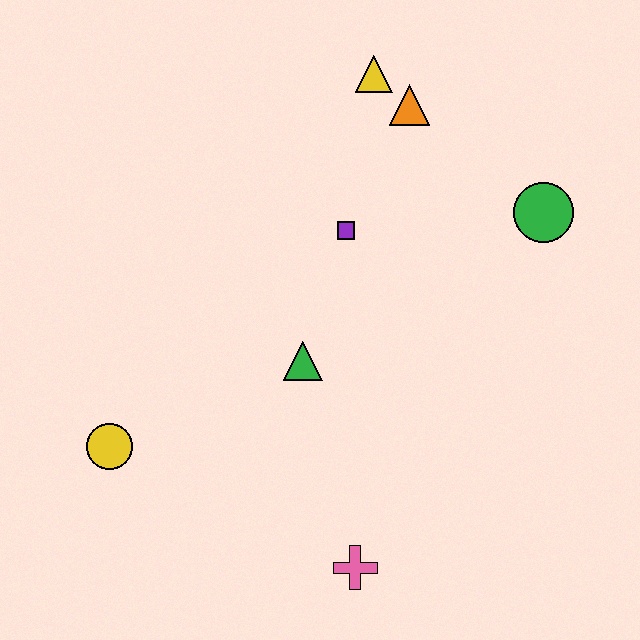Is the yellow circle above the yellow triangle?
No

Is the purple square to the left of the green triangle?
No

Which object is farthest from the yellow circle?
The green circle is farthest from the yellow circle.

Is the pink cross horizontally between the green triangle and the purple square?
No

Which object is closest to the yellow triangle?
The orange triangle is closest to the yellow triangle.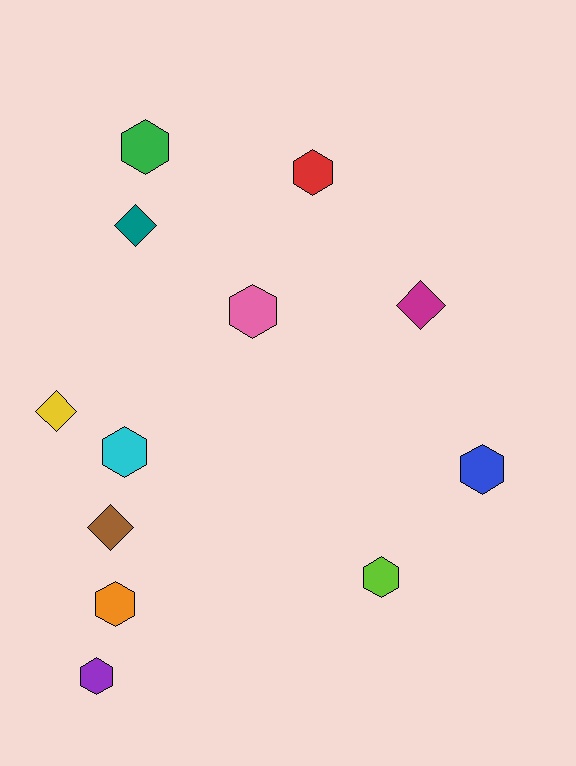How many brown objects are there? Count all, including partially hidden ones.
There is 1 brown object.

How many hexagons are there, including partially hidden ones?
There are 8 hexagons.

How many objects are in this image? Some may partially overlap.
There are 12 objects.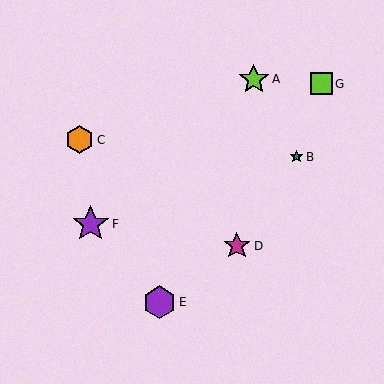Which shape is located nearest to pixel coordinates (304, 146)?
The teal star (labeled B) at (296, 157) is nearest to that location.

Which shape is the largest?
The purple star (labeled F) is the largest.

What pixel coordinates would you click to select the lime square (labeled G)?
Click at (321, 84) to select the lime square G.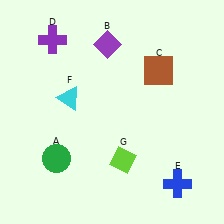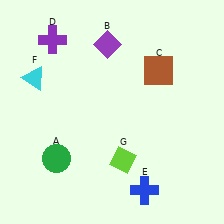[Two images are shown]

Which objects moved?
The objects that moved are: the blue cross (E), the cyan triangle (F).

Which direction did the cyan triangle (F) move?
The cyan triangle (F) moved left.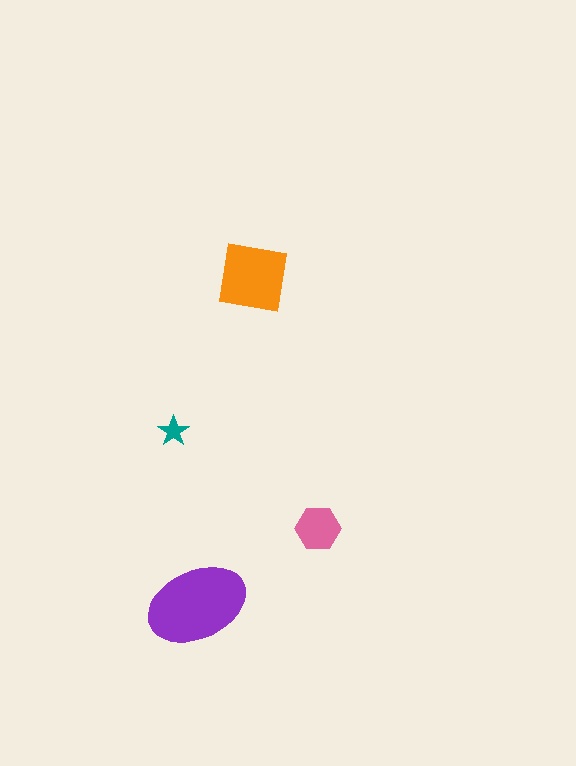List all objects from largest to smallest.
The purple ellipse, the orange square, the pink hexagon, the teal star.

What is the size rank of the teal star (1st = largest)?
4th.